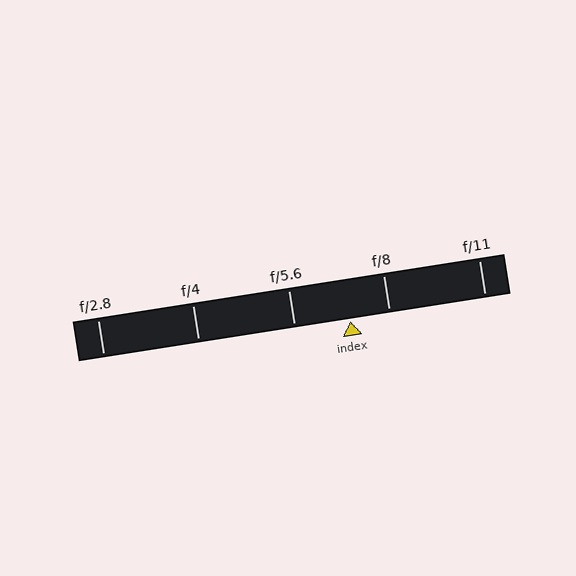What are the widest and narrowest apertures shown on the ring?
The widest aperture shown is f/2.8 and the narrowest is f/11.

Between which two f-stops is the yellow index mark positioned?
The index mark is between f/5.6 and f/8.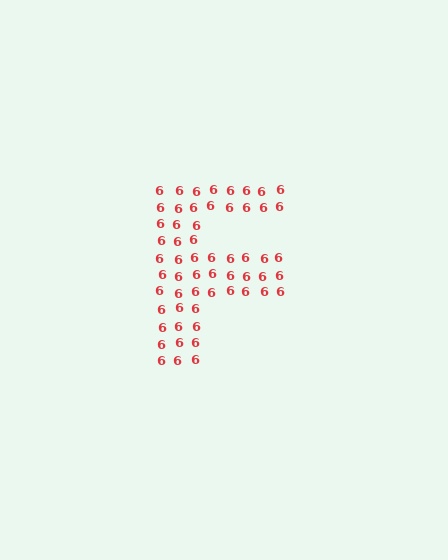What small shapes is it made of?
It is made of small digit 6's.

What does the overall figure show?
The overall figure shows the letter F.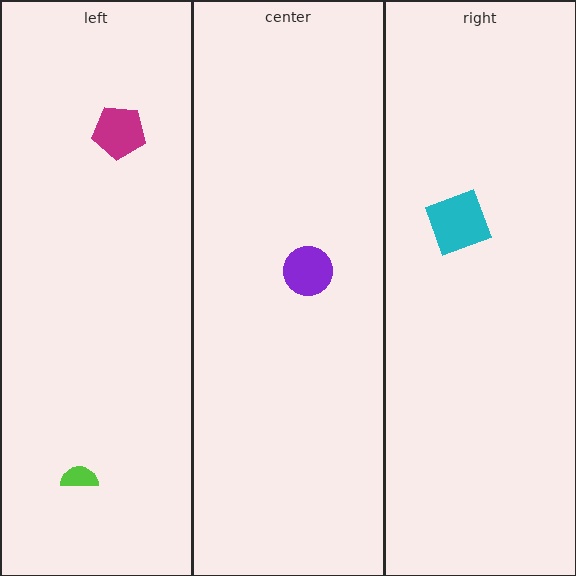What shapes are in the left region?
The magenta pentagon, the lime semicircle.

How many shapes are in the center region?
1.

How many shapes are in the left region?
2.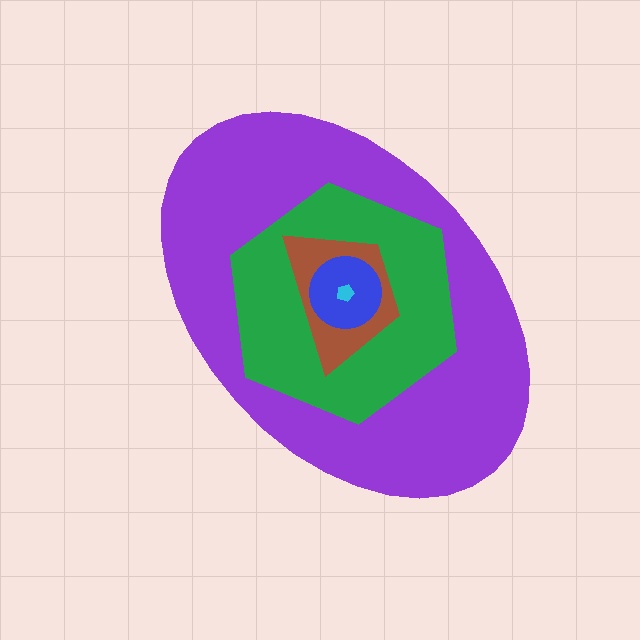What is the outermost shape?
The purple ellipse.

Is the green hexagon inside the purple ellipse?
Yes.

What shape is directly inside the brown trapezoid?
The blue circle.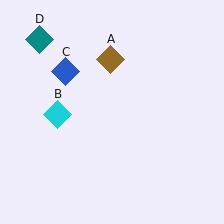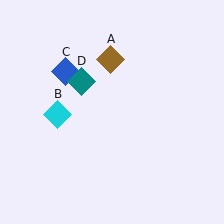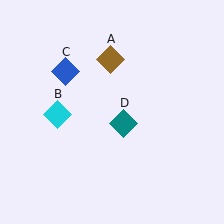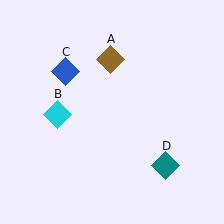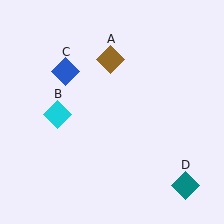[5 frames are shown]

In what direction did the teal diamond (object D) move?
The teal diamond (object D) moved down and to the right.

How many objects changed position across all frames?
1 object changed position: teal diamond (object D).